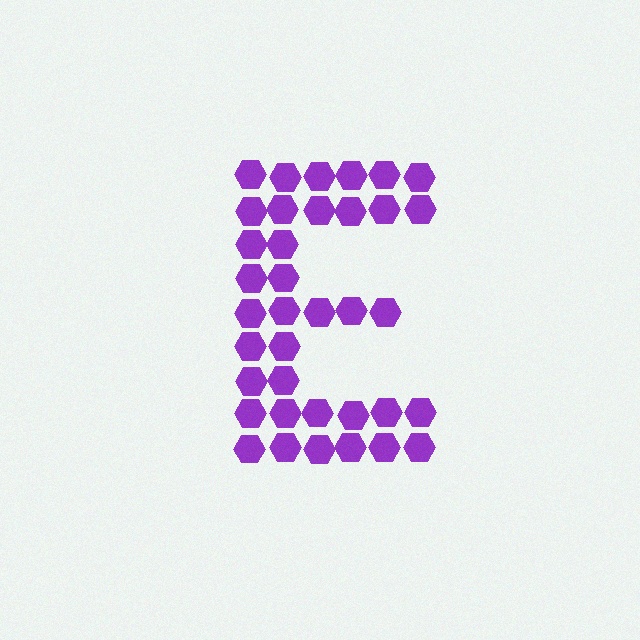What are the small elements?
The small elements are hexagons.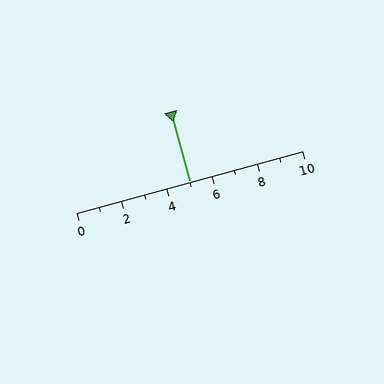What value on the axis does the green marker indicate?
The marker indicates approximately 5.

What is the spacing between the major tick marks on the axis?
The major ticks are spaced 2 apart.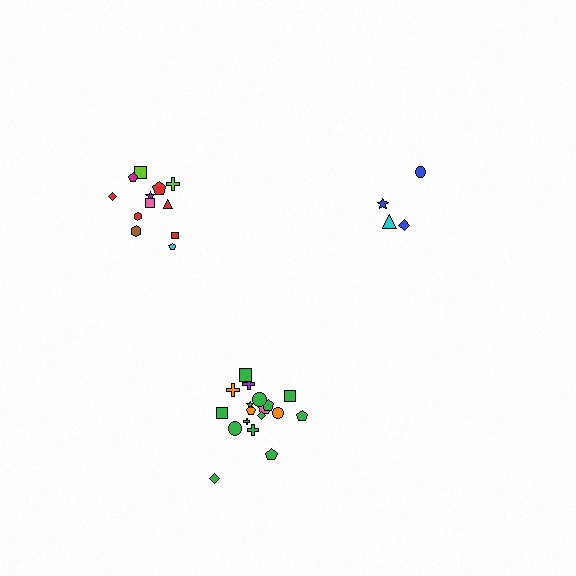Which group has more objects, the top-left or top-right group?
The top-left group.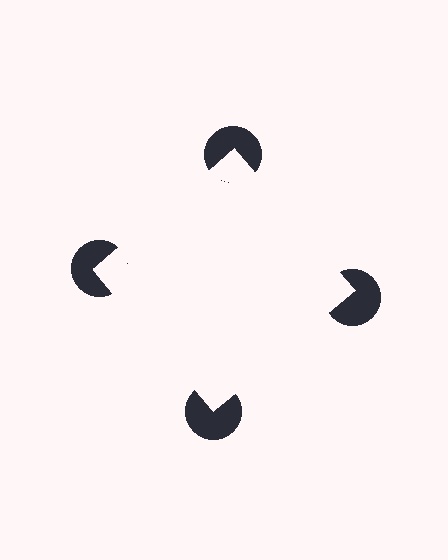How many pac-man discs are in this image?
There are 4 — one at each vertex of the illusory square.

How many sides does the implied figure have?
4 sides.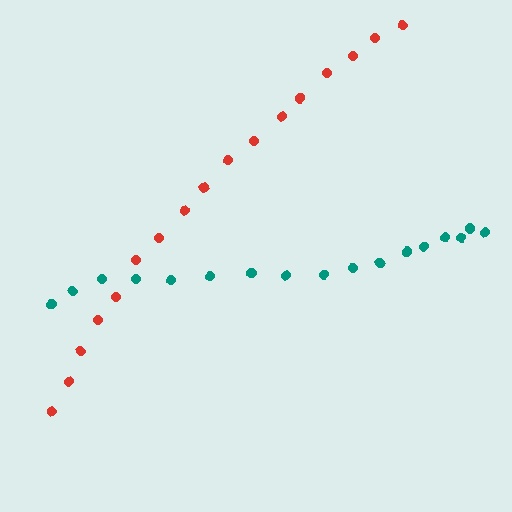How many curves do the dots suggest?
There are 2 distinct paths.